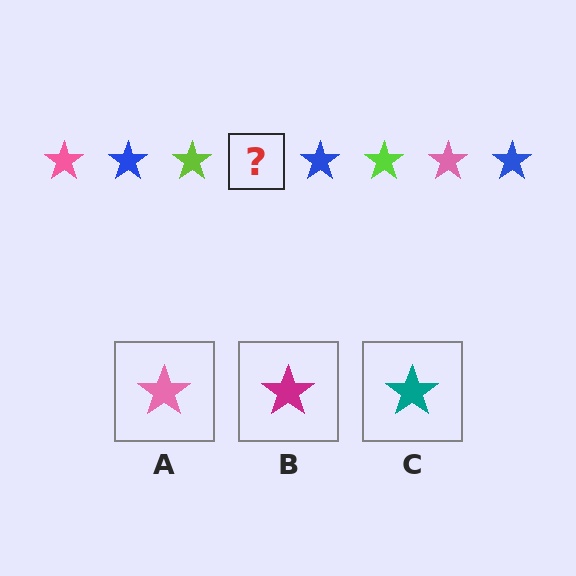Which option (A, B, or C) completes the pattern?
A.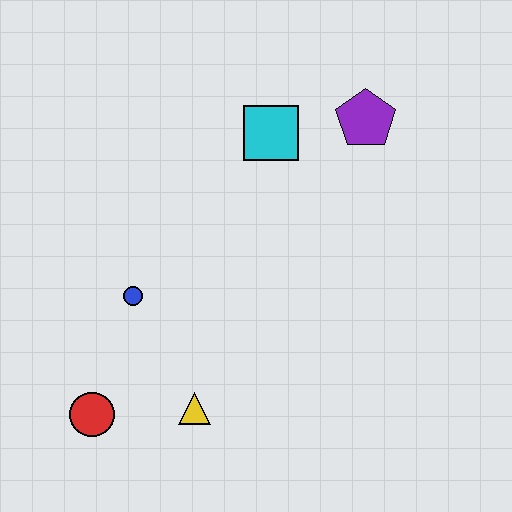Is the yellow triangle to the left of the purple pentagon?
Yes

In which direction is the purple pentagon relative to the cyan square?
The purple pentagon is to the right of the cyan square.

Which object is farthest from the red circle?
The purple pentagon is farthest from the red circle.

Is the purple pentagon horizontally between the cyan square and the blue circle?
No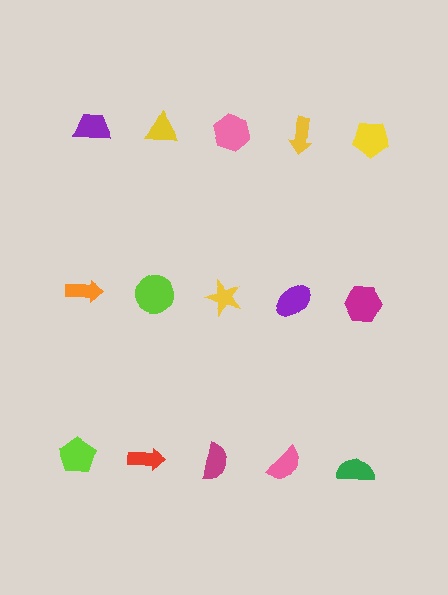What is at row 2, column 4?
A purple ellipse.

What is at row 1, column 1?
A purple trapezoid.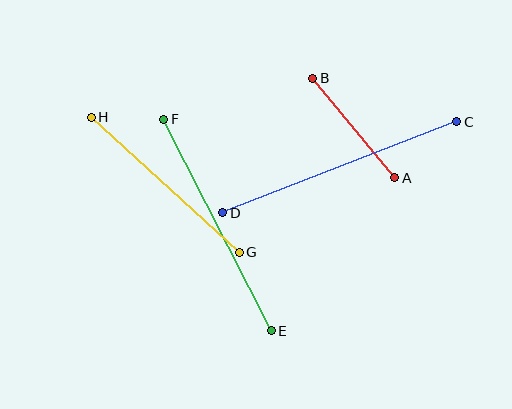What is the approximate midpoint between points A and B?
The midpoint is at approximately (354, 128) pixels.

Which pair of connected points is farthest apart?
Points C and D are farthest apart.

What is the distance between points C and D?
The distance is approximately 251 pixels.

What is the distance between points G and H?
The distance is approximately 201 pixels.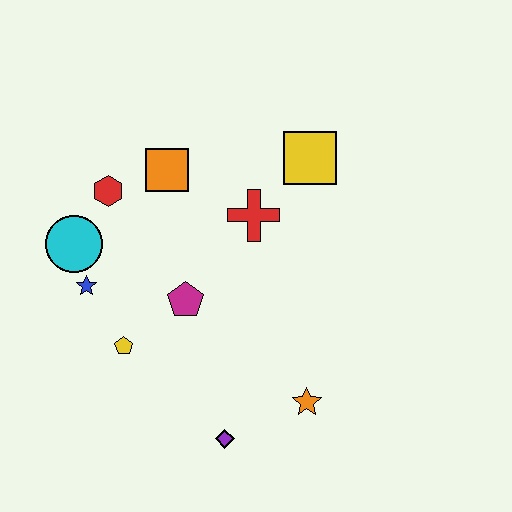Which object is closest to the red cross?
The yellow square is closest to the red cross.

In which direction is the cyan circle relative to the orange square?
The cyan circle is to the left of the orange square.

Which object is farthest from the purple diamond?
The yellow square is farthest from the purple diamond.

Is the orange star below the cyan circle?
Yes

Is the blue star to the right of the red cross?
No